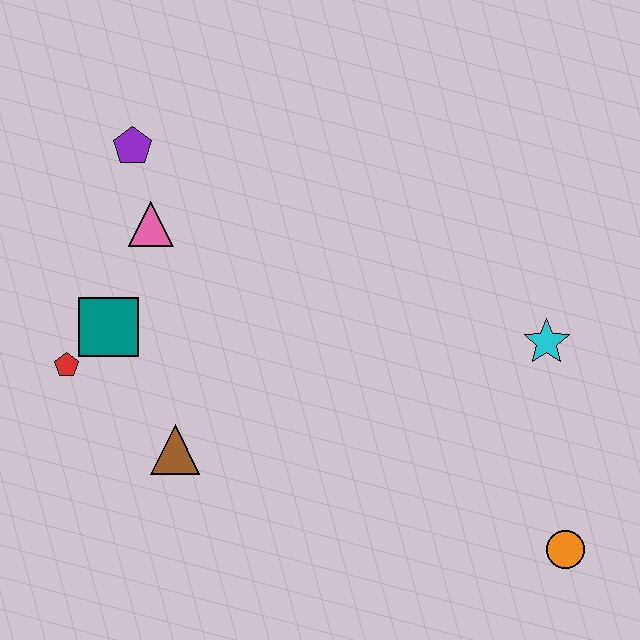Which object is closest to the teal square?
The red pentagon is closest to the teal square.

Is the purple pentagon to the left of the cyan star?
Yes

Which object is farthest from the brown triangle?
The orange circle is farthest from the brown triangle.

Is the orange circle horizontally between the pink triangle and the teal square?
No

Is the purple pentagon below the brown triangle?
No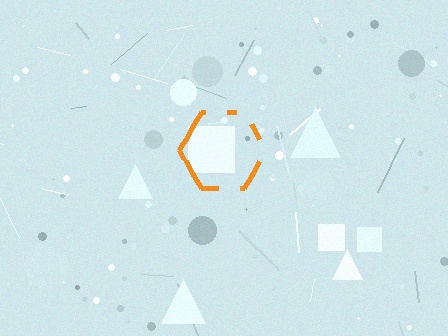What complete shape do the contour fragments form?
The contour fragments form a hexagon.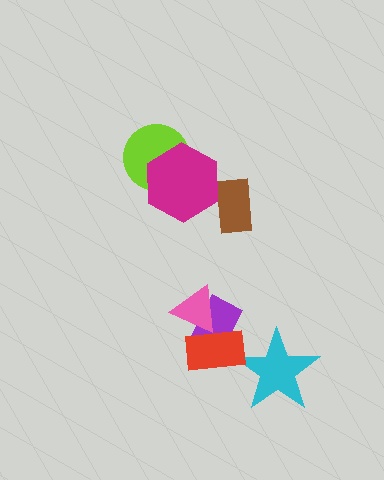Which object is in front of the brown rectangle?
The magenta hexagon is in front of the brown rectangle.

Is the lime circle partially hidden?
Yes, it is partially covered by another shape.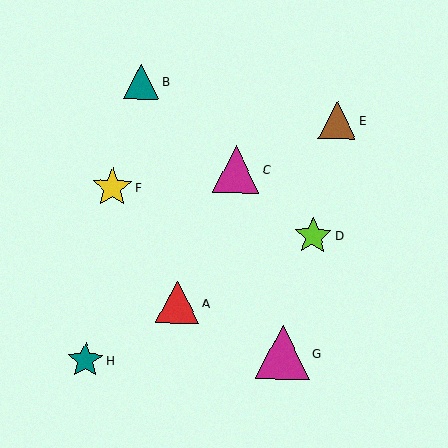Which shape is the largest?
The magenta triangle (labeled G) is the largest.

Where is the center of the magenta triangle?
The center of the magenta triangle is at (283, 352).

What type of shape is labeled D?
Shape D is a lime star.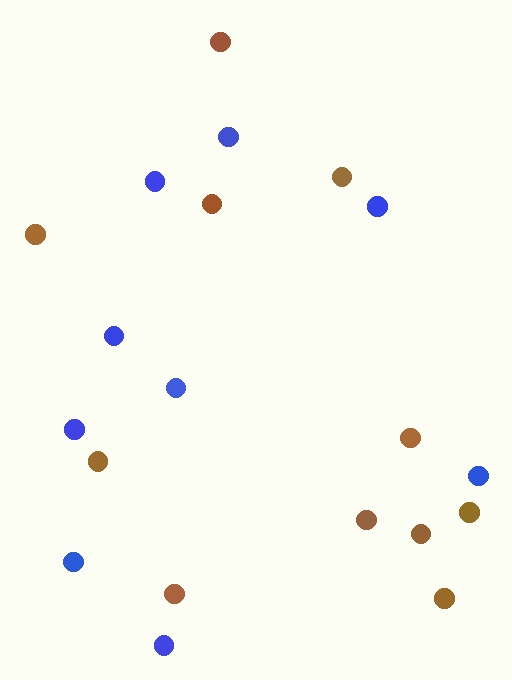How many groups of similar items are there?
There are 2 groups: one group of brown circles (11) and one group of blue circles (9).